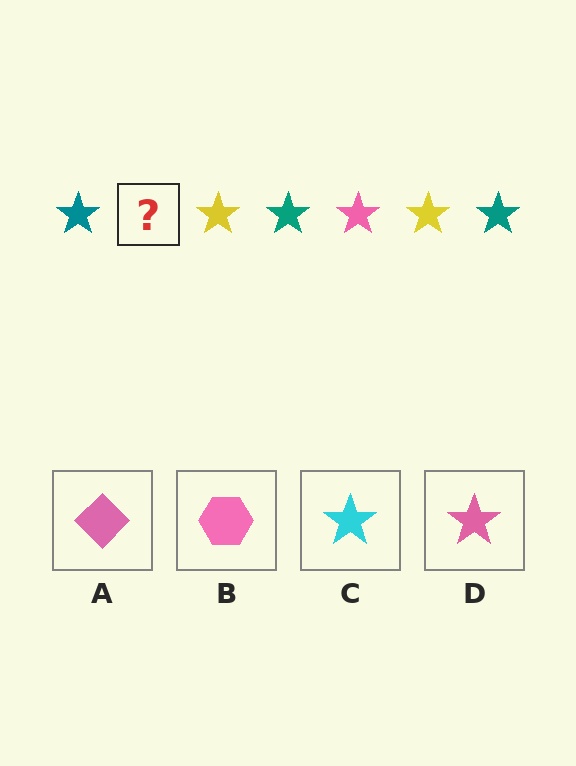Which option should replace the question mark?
Option D.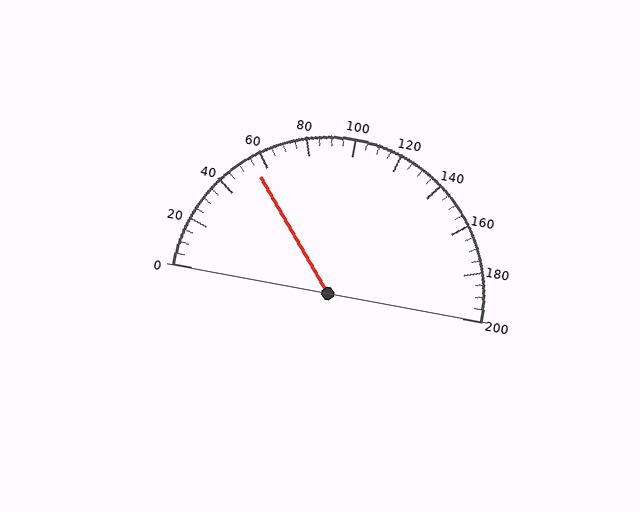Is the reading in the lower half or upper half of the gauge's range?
The reading is in the lower half of the range (0 to 200).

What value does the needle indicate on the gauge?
The needle indicates approximately 55.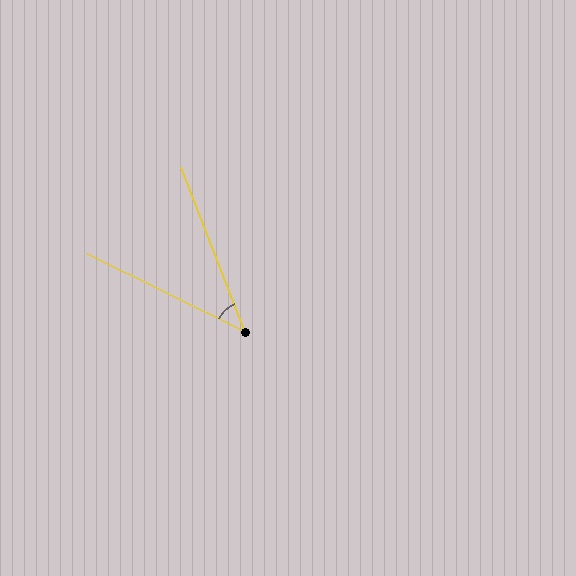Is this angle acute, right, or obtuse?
It is acute.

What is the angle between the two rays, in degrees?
Approximately 42 degrees.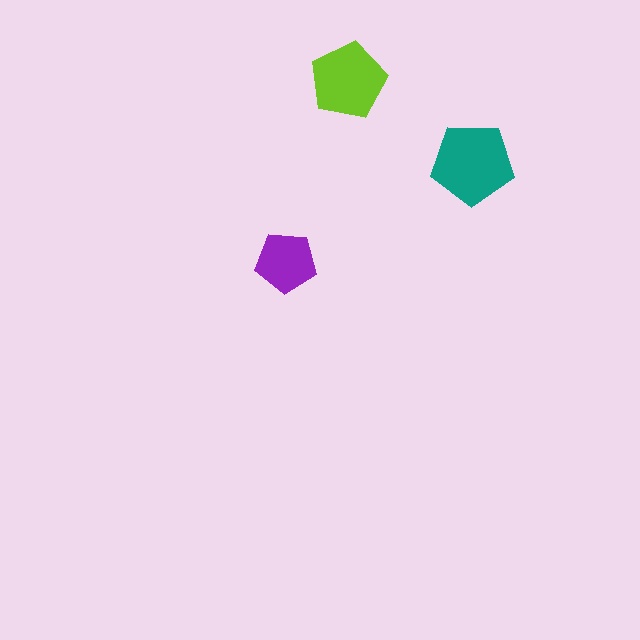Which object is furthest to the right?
The teal pentagon is rightmost.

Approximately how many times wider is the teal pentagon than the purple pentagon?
About 1.5 times wider.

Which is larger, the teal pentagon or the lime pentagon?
The teal one.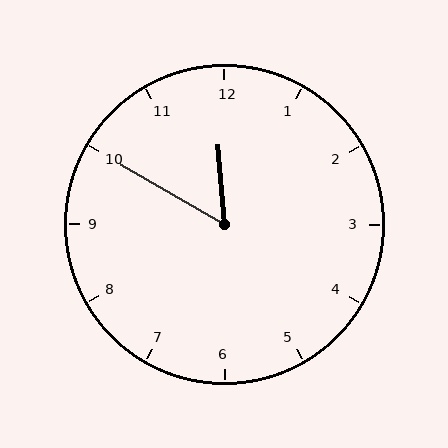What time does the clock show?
11:50.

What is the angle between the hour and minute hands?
Approximately 55 degrees.